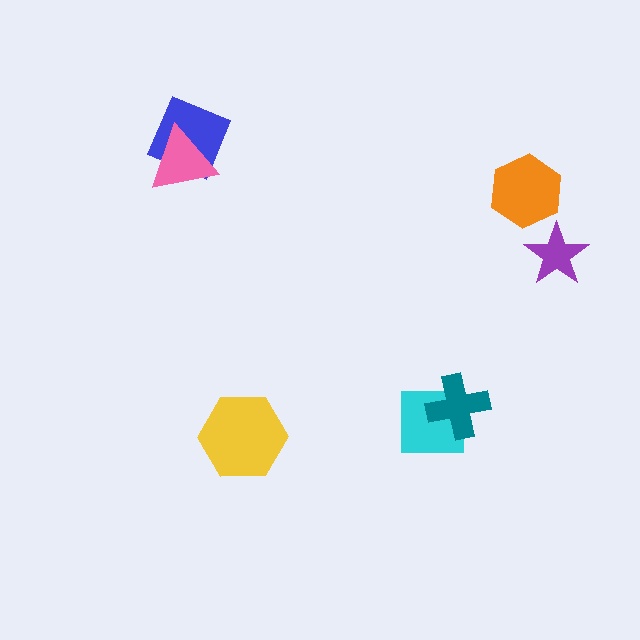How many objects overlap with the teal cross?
1 object overlaps with the teal cross.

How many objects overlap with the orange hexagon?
0 objects overlap with the orange hexagon.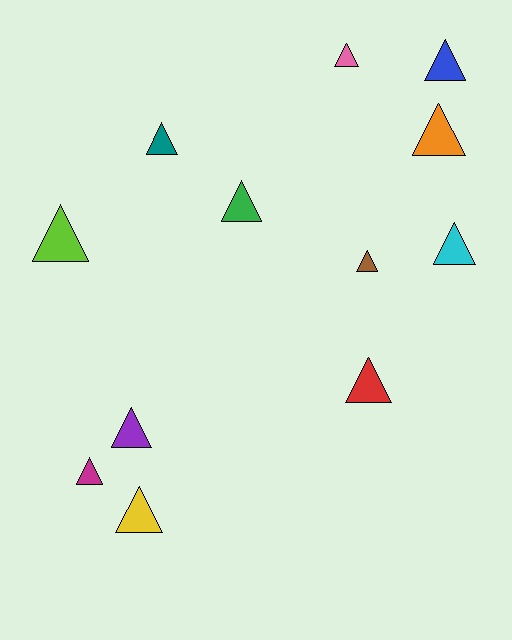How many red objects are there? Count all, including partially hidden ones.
There is 1 red object.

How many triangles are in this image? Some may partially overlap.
There are 12 triangles.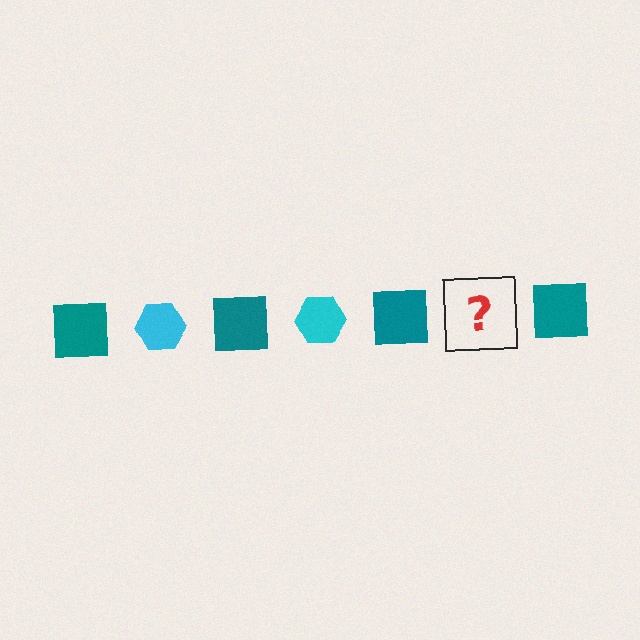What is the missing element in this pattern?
The missing element is a cyan hexagon.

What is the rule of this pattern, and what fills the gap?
The rule is that the pattern alternates between teal square and cyan hexagon. The gap should be filled with a cyan hexagon.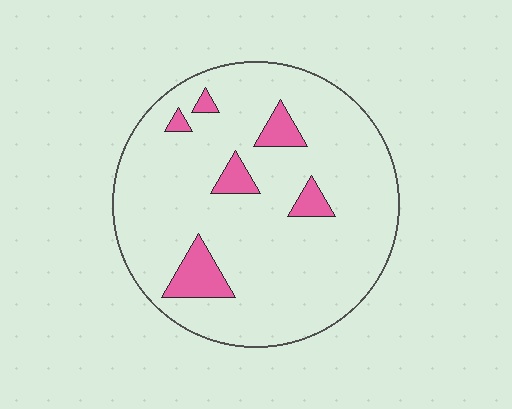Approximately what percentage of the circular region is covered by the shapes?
Approximately 10%.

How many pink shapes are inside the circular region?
6.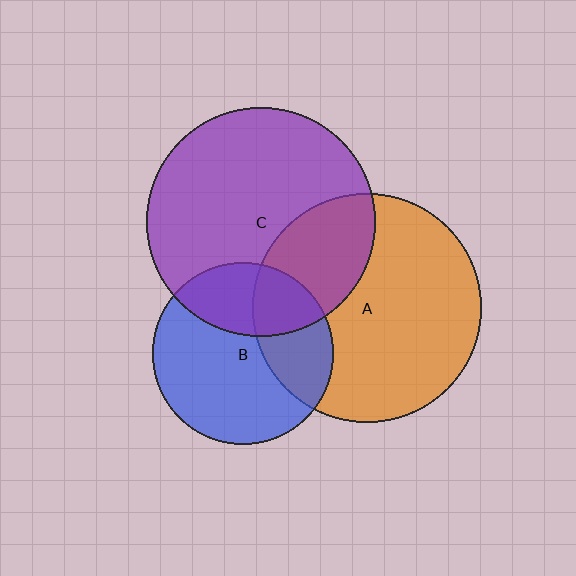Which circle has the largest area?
Circle A (orange).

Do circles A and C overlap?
Yes.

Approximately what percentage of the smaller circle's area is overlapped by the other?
Approximately 30%.